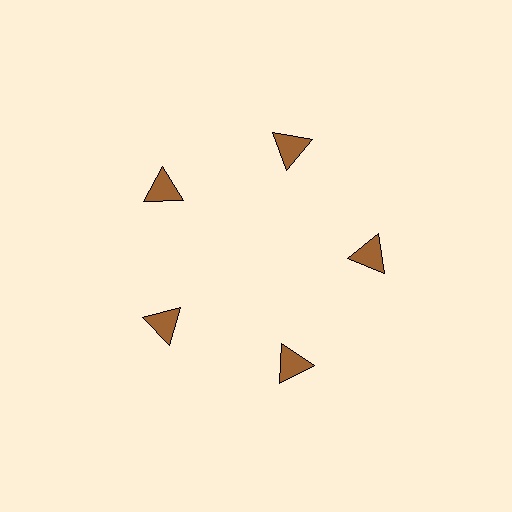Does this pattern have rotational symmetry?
Yes, this pattern has 5-fold rotational symmetry. It looks the same after rotating 72 degrees around the center.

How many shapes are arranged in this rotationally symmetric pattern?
There are 5 shapes, arranged in 5 groups of 1.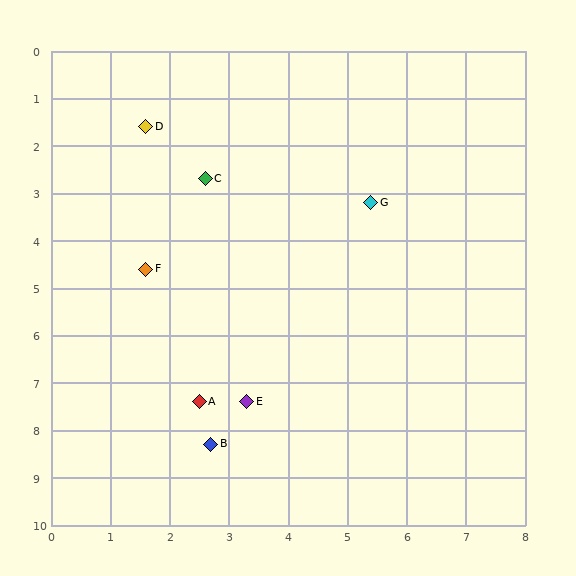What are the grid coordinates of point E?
Point E is at approximately (3.3, 7.4).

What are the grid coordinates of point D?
Point D is at approximately (1.6, 1.6).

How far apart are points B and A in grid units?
Points B and A are about 0.9 grid units apart.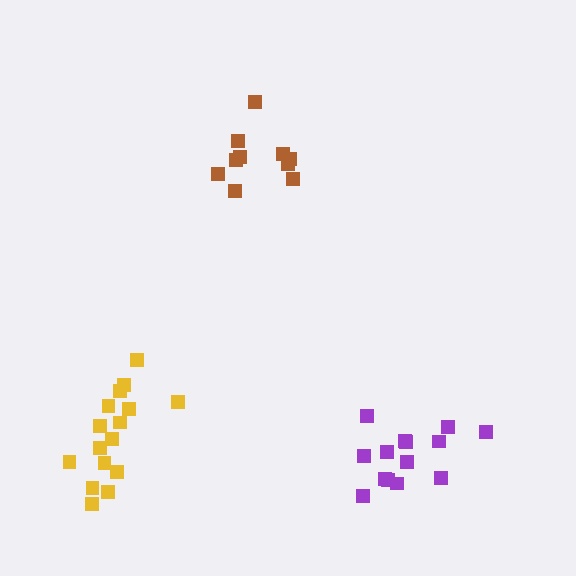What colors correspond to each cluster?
The clusters are colored: purple, brown, yellow.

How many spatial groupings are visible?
There are 3 spatial groupings.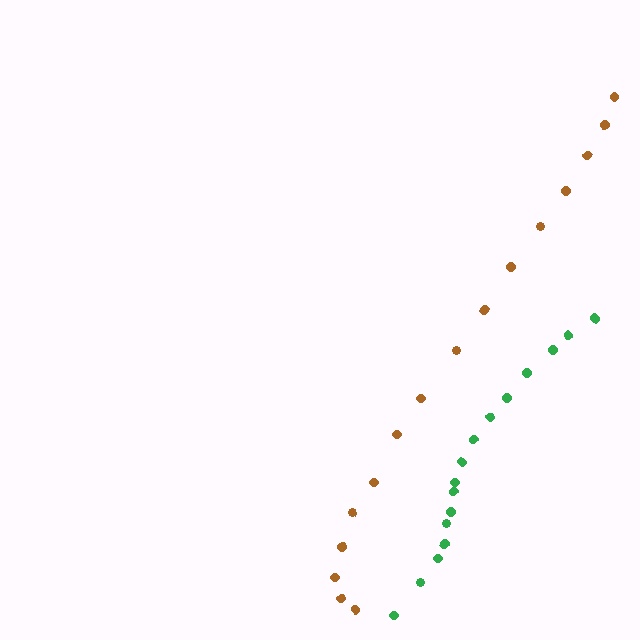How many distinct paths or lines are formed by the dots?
There are 2 distinct paths.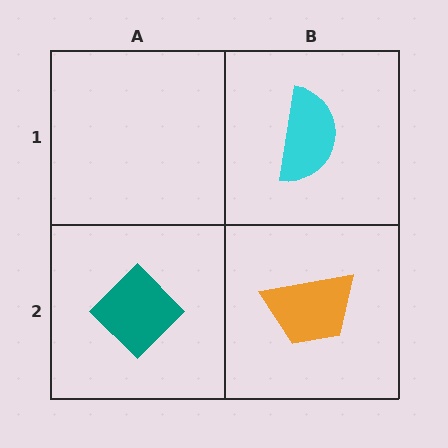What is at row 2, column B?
An orange trapezoid.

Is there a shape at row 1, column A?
No, that cell is empty.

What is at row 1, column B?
A cyan semicircle.